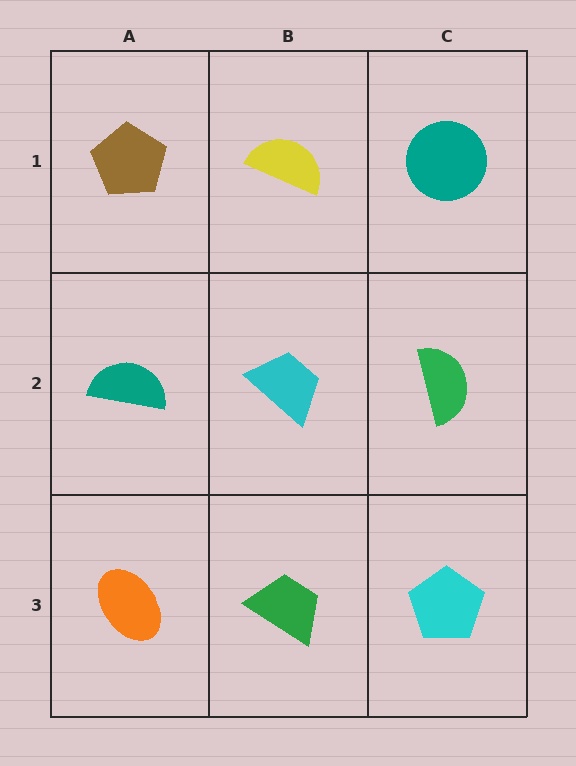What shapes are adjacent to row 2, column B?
A yellow semicircle (row 1, column B), a green trapezoid (row 3, column B), a teal semicircle (row 2, column A), a green semicircle (row 2, column C).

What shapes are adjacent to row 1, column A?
A teal semicircle (row 2, column A), a yellow semicircle (row 1, column B).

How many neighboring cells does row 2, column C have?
3.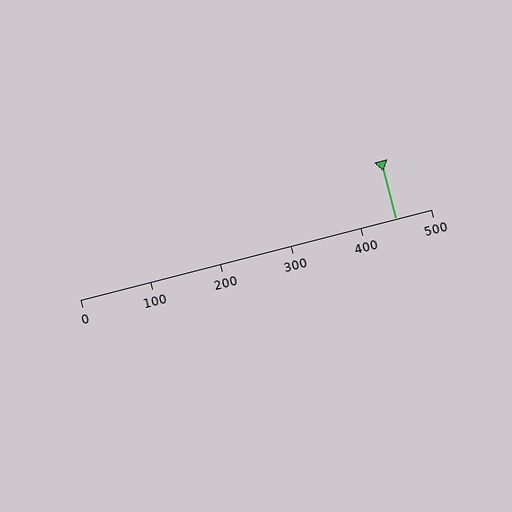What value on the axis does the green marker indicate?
The marker indicates approximately 450.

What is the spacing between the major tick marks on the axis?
The major ticks are spaced 100 apart.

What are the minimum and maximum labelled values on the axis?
The axis runs from 0 to 500.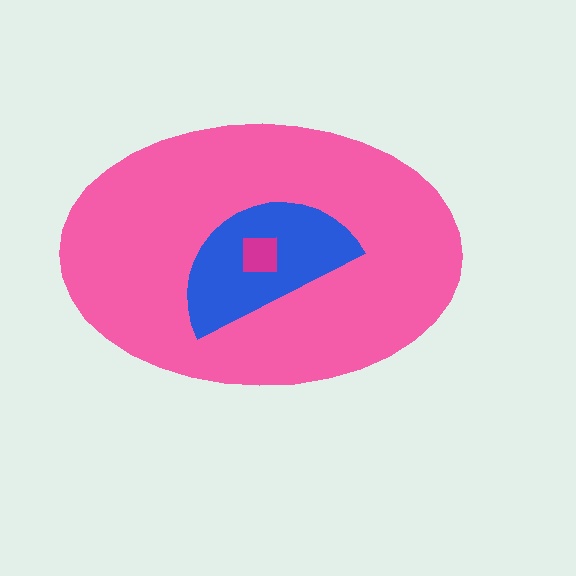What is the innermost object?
The magenta square.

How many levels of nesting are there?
3.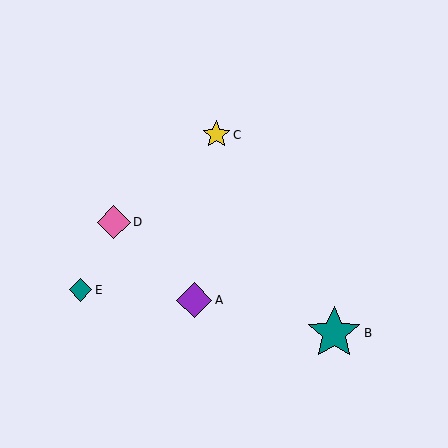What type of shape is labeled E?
Shape E is a teal diamond.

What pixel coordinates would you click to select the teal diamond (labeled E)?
Click at (80, 290) to select the teal diamond E.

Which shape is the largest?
The teal star (labeled B) is the largest.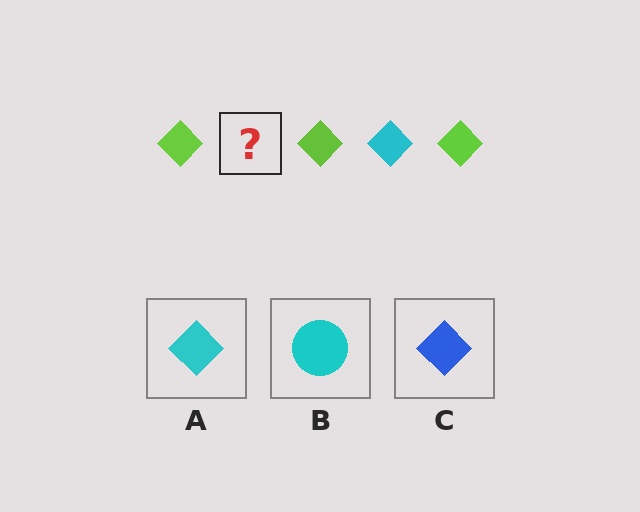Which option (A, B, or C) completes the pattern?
A.